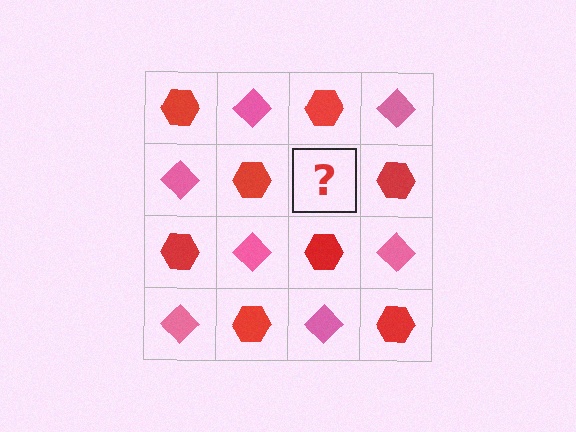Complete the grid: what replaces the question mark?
The question mark should be replaced with a pink diamond.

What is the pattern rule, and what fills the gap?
The rule is that it alternates red hexagon and pink diamond in a checkerboard pattern. The gap should be filled with a pink diamond.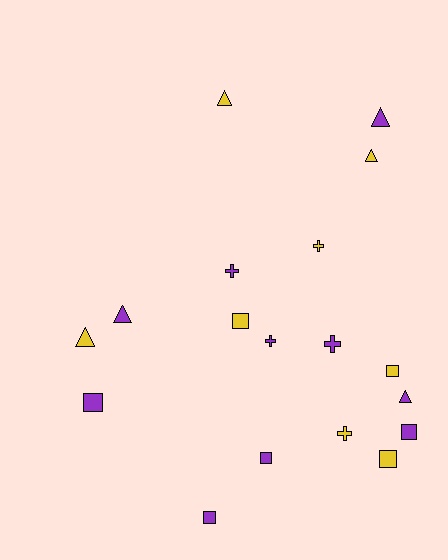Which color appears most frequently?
Purple, with 10 objects.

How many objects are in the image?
There are 18 objects.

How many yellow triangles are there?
There are 3 yellow triangles.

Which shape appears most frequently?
Square, with 7 objects.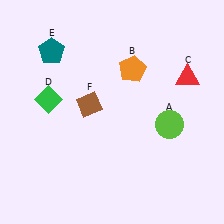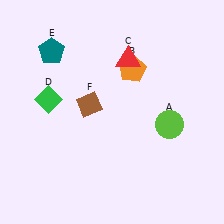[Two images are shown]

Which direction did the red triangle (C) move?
The red triangle (C) moved left.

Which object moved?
The red triangle (C) moved left.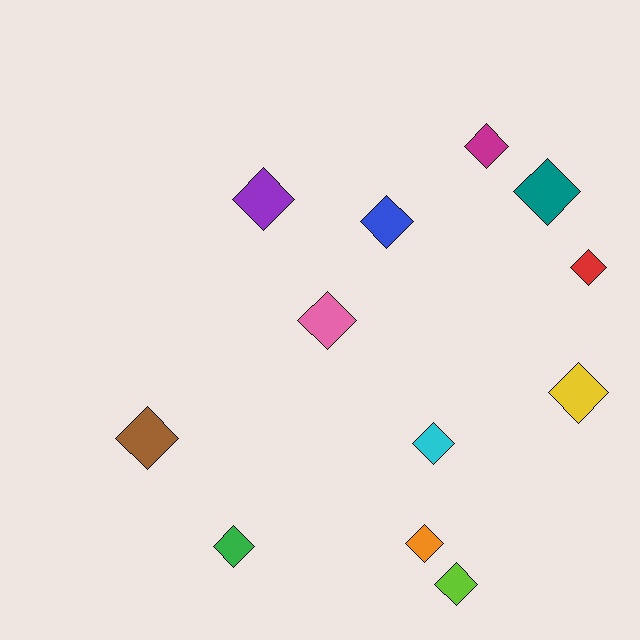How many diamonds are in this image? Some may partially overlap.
There are 12 diamonds.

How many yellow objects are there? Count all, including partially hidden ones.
There is 1 yellow object.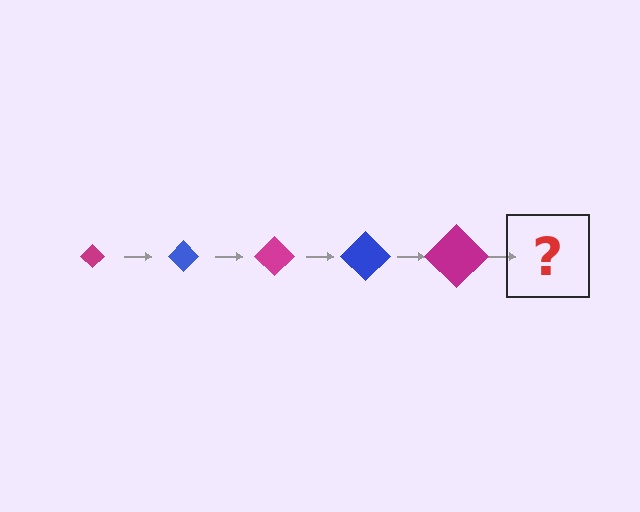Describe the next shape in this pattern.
It should be a blue diamond, larger than the previous one.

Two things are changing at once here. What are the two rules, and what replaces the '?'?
The two rules are that the diamond grows larger each step and the color cycles through magenta and blue. The '?' should be a blue diamond, larger than the previous one.